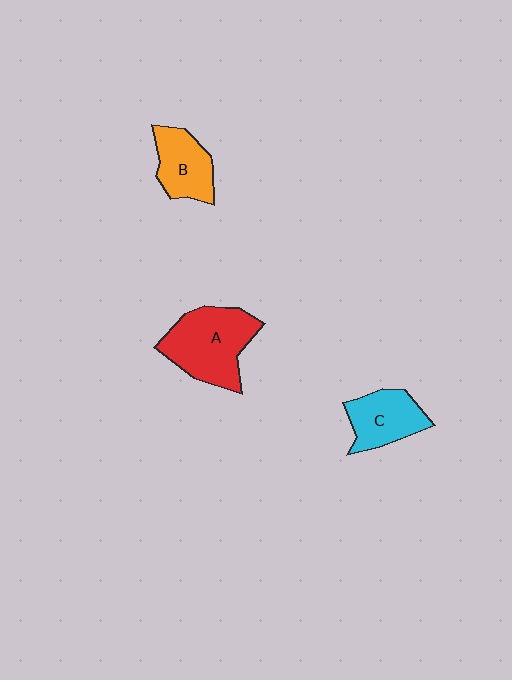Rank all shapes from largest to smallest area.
From largest to smallest: A (red), C (cyan), B (orange).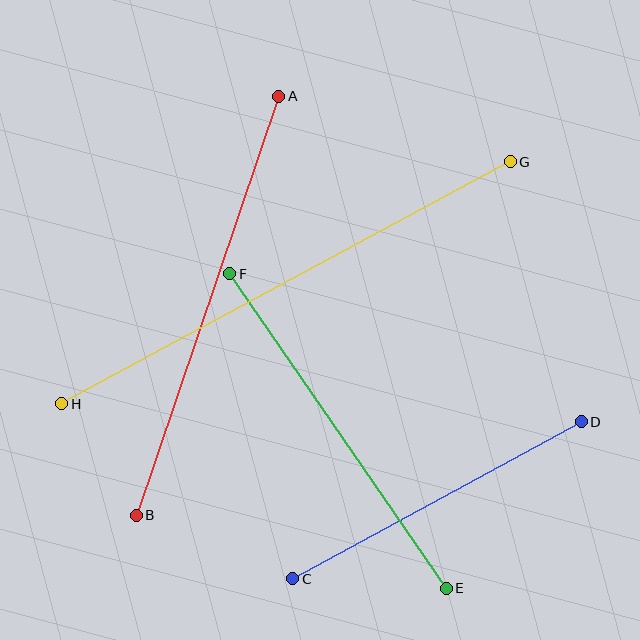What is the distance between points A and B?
The distance is approximately 442 pixels.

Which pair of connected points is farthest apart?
Points G and H are farthest apart.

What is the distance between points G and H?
The distance is approximately 510 pixels.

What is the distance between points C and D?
The distance is approximately 329 pixels.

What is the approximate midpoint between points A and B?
The midpoint is at approximately (208, 306) pixels.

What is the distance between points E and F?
The distance is approximately 382 pixels.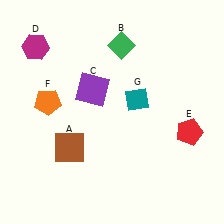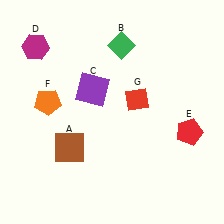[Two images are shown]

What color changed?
The diamond (G) changed from teal in Image 1 to red in Image 2.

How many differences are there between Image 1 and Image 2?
There is 1 difference between the two images.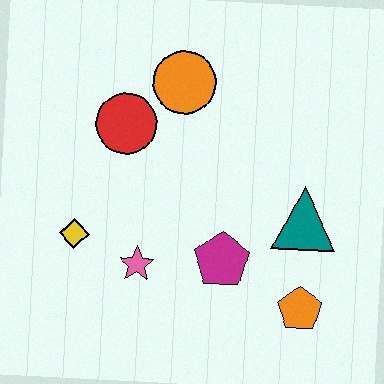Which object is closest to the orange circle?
The red circle is closest to the orange circle.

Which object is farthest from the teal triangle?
The yellow diamond is farthest from the teal triangle.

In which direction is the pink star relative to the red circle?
The pink star is below the red circle.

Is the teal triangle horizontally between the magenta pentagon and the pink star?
No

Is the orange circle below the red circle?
No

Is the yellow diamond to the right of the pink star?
No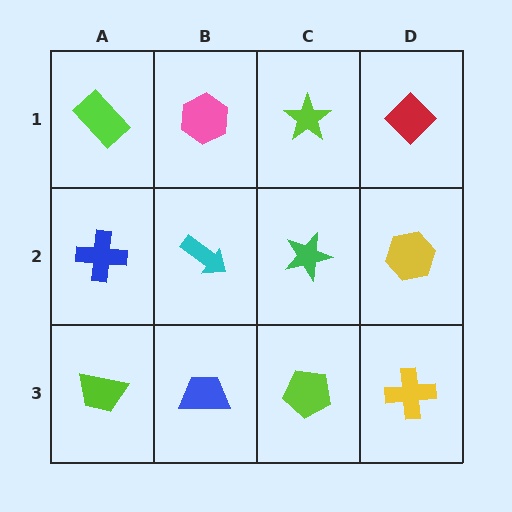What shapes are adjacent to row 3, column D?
A yellow hexagon (row 2, column D), a lime pentagon (row 3, column C).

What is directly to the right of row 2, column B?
A green star.